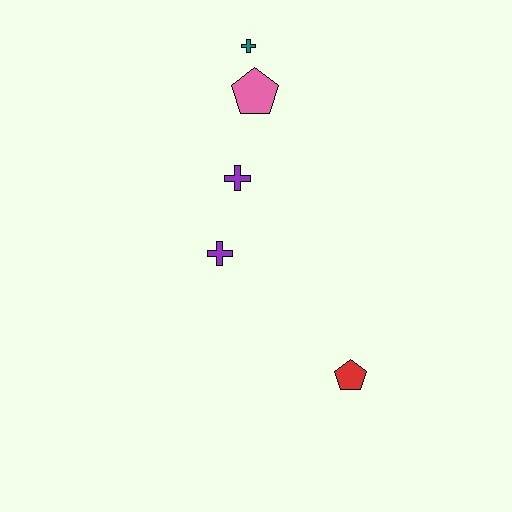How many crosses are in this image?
There are 3 crosses.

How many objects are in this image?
There are 5 objects.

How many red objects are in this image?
There is 1 red object.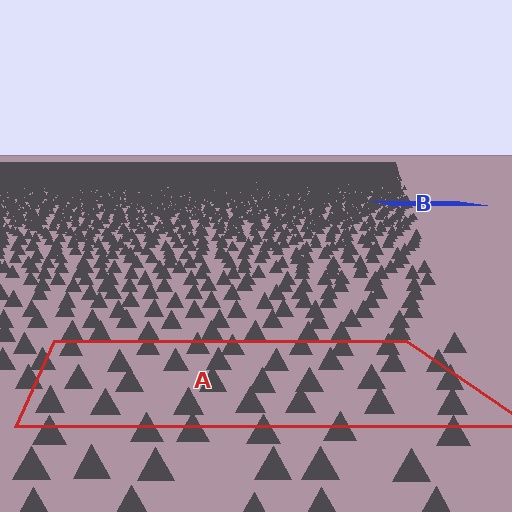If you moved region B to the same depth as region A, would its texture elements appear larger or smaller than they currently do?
They would appear larger. At a closer depth, the same texture elements are projected at a bigger on-screen size.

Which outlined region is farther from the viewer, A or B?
Region B is farther from the viewer — the texture elements inside it appear smaller and more densely packed.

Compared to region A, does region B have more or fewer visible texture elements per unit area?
Region B has more texture elements per unit area — they are packed more densely because it is farther away.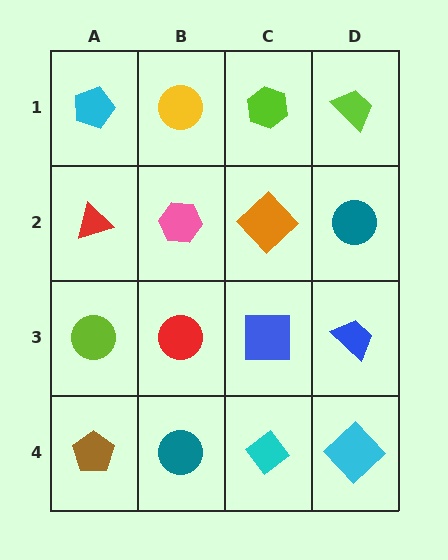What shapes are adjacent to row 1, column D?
A teal circle (row 2, column D), a lime hexagon (row 1, column C).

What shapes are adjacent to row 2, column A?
A cyan pentagon (row 1, column A), a lime circle (row 3, column A), a pink hexagon (row 2, column B).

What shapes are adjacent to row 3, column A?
A red triangle (row 2, column A), a brown pentagon (row 4, column A), a red circle (row 3, column B).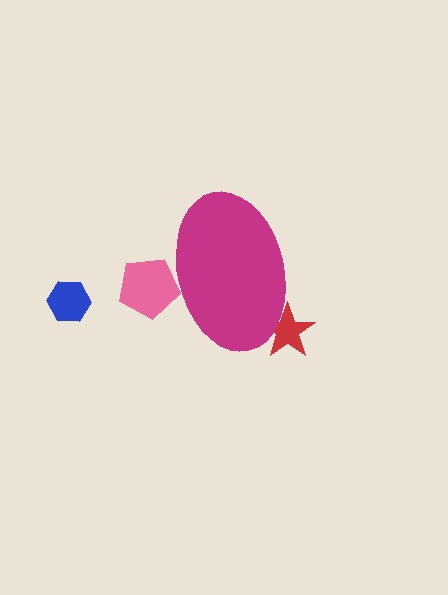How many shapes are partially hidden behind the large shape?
2 shapes are partially hidden.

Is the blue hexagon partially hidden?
No, the blue hexagon is fully visible.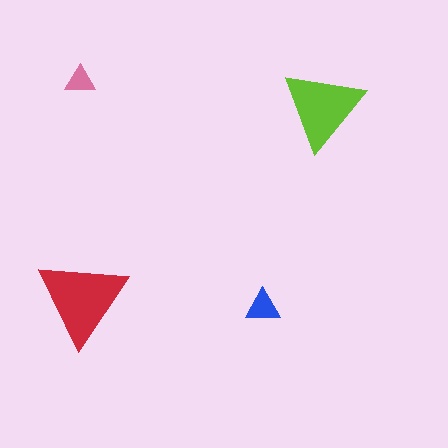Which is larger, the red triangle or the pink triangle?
The red one.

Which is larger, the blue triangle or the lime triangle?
The lime one.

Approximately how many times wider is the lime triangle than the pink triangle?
About 2.5 times wider.